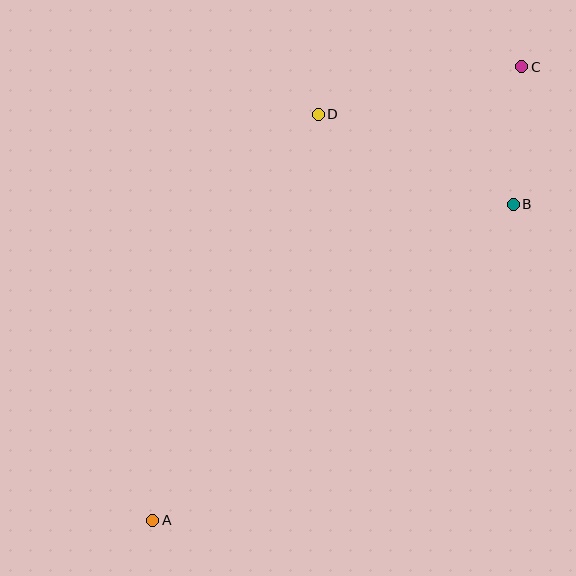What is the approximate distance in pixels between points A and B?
The distance between A and B is approximately 479 pixels.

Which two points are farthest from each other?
Points A and C are farthest from each other.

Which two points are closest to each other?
Points B and C are closest to each other.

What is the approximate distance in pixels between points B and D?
The distance between B and D is approximately 215 pixels.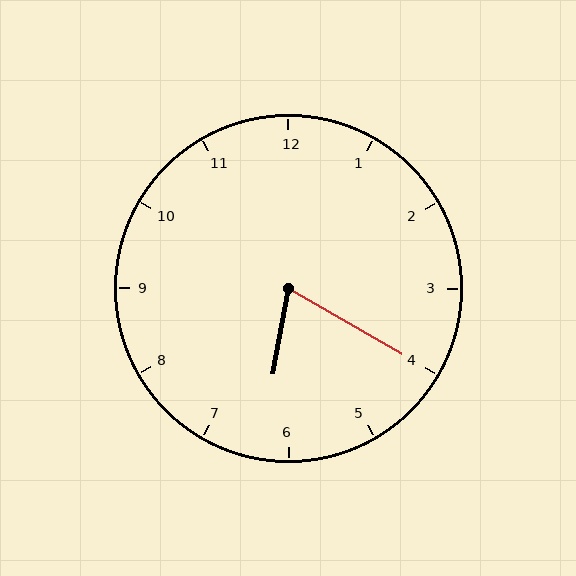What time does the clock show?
6:20.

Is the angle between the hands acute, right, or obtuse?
It is acute.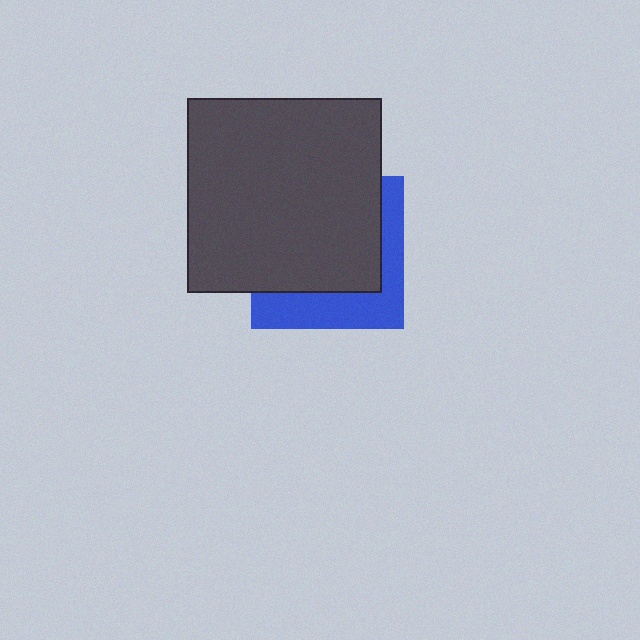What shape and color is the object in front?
The object in front is a dark gray square.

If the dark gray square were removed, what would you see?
You would see the complete blue square.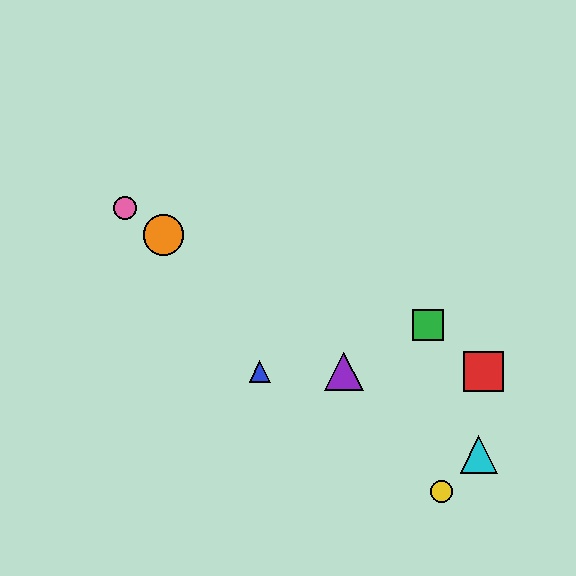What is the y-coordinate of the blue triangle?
The blue triangle is at y≈371.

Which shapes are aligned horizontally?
The red square, the blue triangle, the purple triangle are aligned horizontally.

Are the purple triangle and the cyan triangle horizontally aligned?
No, the purple triangle is at y≈371 and the cyan triangle is at y≈455.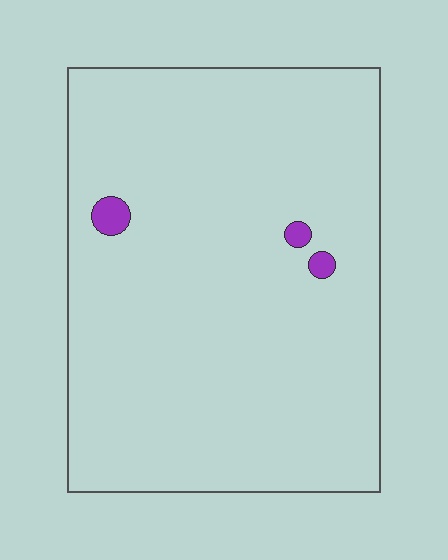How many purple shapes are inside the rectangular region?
3.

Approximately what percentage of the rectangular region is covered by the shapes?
Approximately 0%.